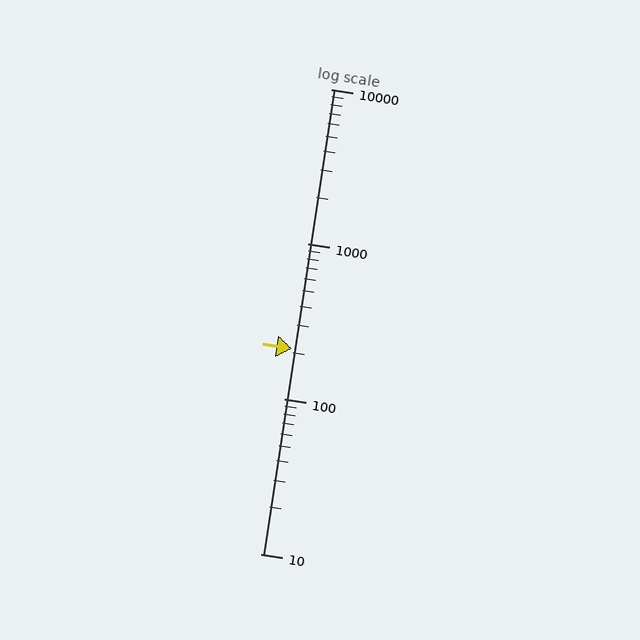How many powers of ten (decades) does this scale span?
The scale spans 3 decades, from 10 to 10000.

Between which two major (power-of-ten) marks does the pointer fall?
The pointer is between 100 and 1000.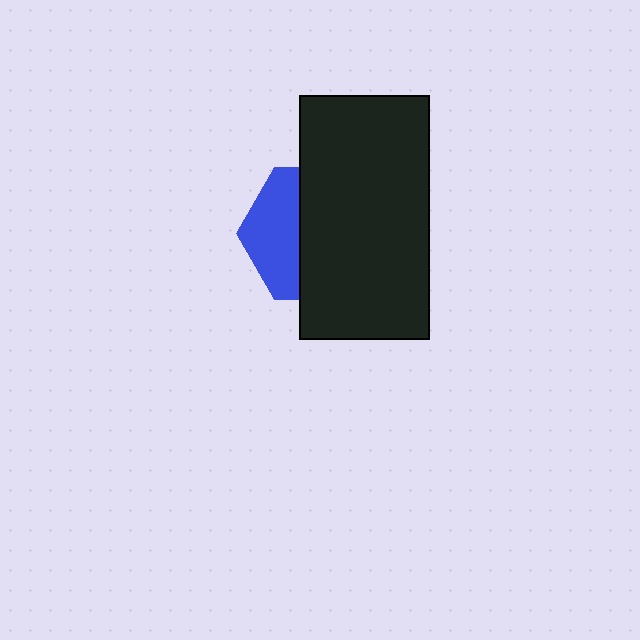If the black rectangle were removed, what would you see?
You would see the complete blue hexagon.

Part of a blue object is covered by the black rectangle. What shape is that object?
It is a hexagon.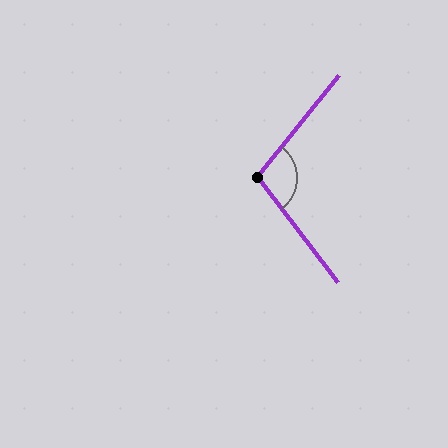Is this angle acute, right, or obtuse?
It is obtuse.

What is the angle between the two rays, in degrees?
Approximately 104 degrees.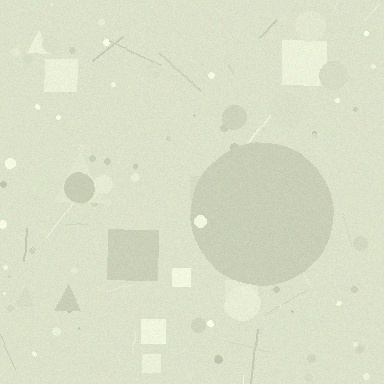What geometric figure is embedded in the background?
A circle is embedded in the background.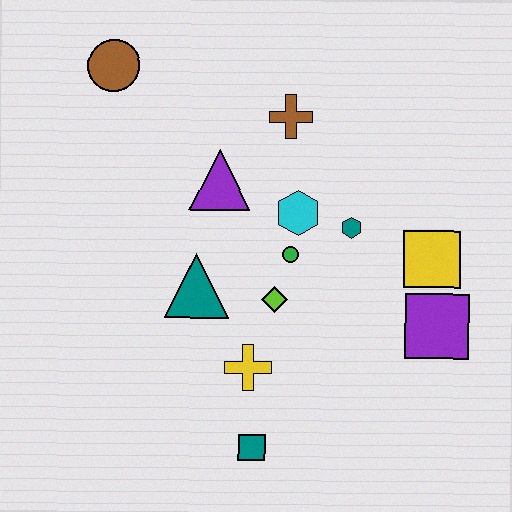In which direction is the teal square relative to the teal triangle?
The teal square is below the teal triangle.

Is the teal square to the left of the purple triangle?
No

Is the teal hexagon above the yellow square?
Yes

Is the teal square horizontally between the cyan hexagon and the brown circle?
Yes